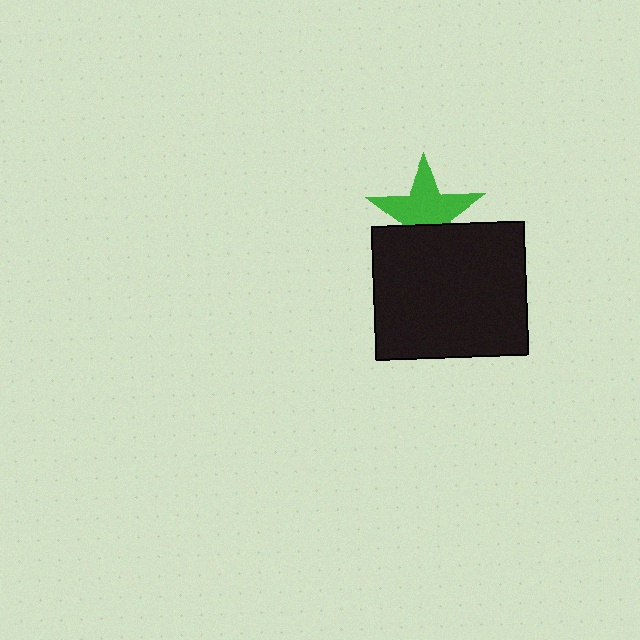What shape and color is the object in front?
The object in front is a black rectangle.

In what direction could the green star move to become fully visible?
The green star could move up. That would shift it out from behind the black rectangle entirely.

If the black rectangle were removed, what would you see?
You would see the complete green star.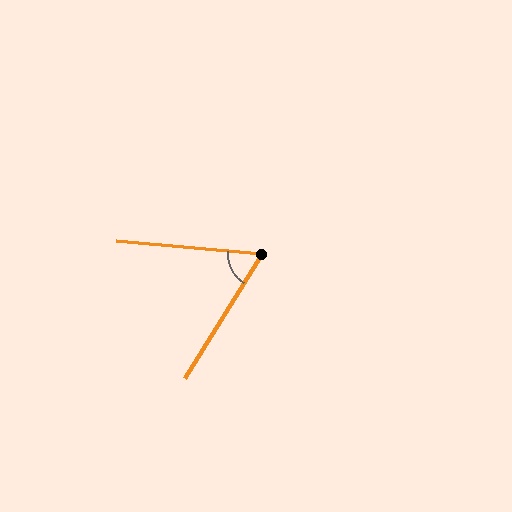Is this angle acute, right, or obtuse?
It is acute.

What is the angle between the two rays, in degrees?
Approximately 63 degrees.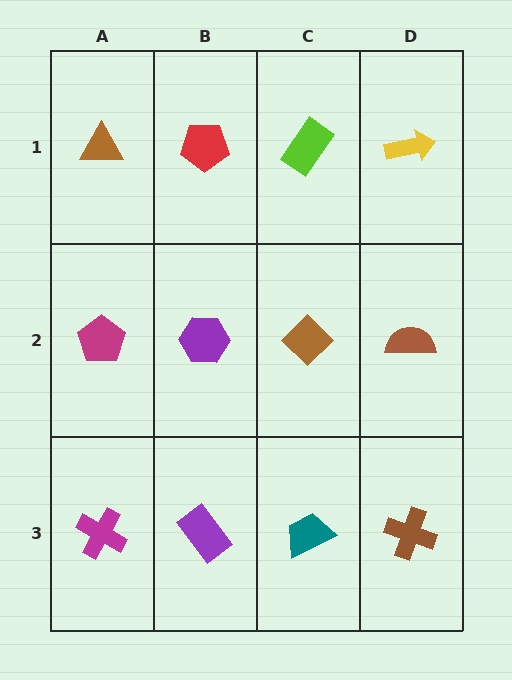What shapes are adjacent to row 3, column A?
A magenta pentagon (row 2, column A), a purple rectangle (row 3, column B).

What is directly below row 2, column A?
A magenta cross.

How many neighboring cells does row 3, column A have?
2.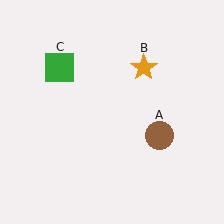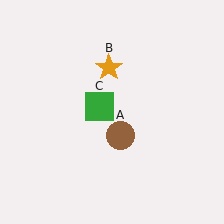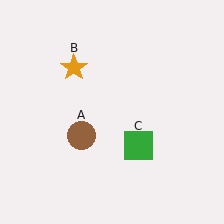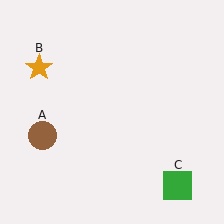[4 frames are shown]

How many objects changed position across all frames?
3 objects changed position: brown circle (object A), orange star (object B), green square (object C).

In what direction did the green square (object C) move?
The green square (object C) moved down and to the right.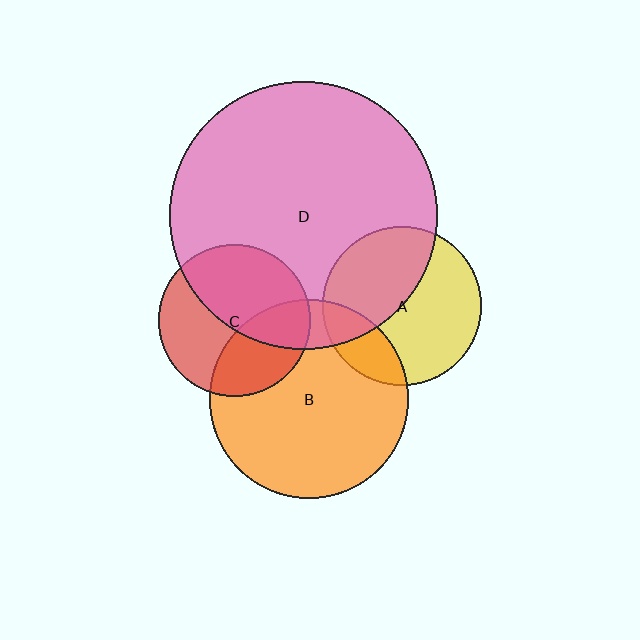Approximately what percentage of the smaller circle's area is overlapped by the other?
Approximately 45%.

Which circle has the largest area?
Circle D (pink).